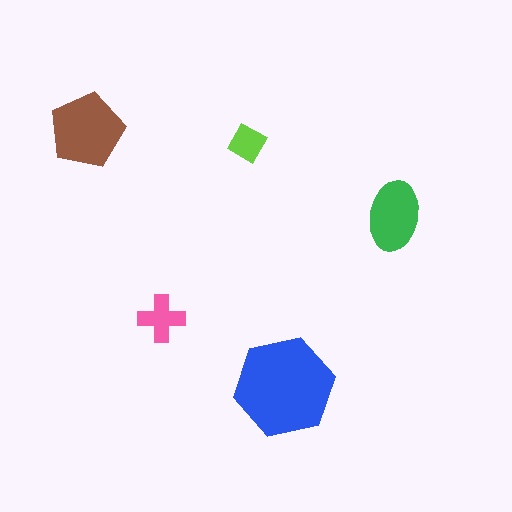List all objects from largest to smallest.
The blue hexagon, the brown pentagon, the green ellipse, the pink cross, the lime diamond.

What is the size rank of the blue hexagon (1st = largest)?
1st.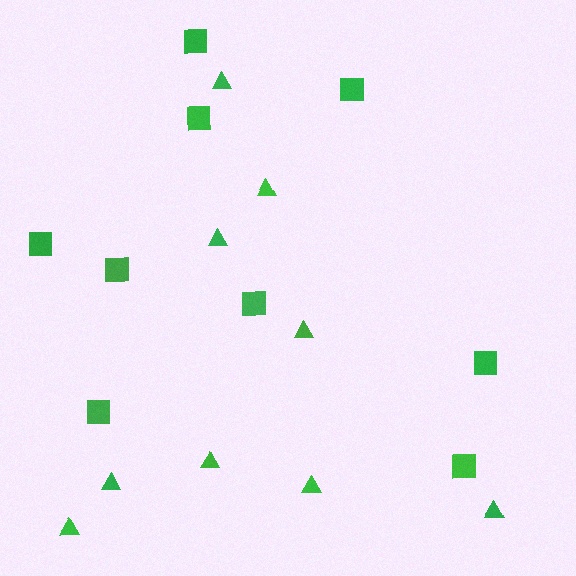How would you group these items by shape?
There are 2 groups: one group of squares (9) and one group of triangles (9).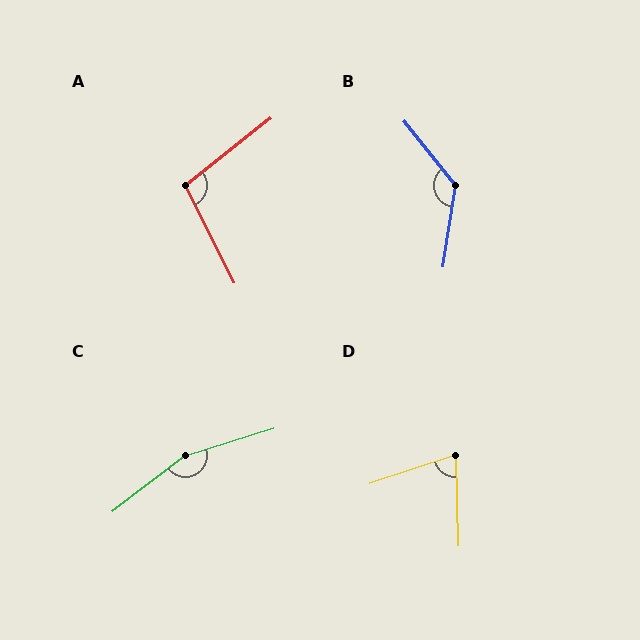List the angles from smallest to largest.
D (73°), A (102°), B (133°), C (160°).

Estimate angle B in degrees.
Approximately 133 degrees.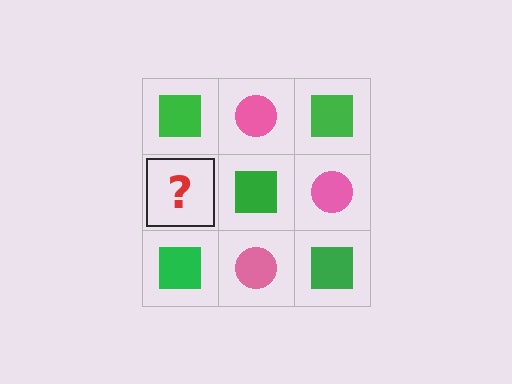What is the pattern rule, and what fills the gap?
The rule is that it alternates green square and pink circle in a checkerboard pattern. The gap should be filled with a pink circle.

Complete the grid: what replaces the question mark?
The question mark should be replaced with a pink circle.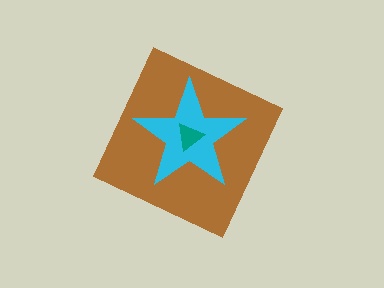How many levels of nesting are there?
3.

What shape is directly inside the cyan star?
The teal triangle.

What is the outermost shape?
The brown diamond.